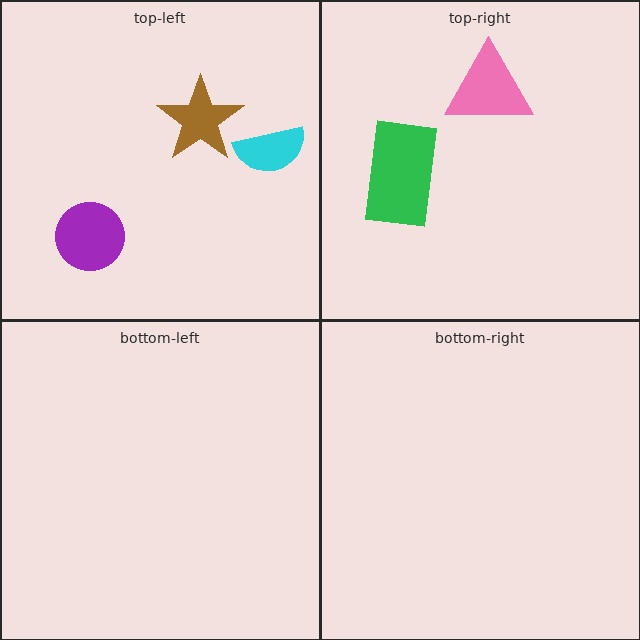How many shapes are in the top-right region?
2.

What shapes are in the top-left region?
The brown star, the cyan semicircle, the purple circle.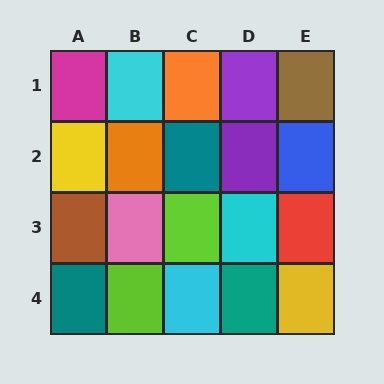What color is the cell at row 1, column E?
Brown.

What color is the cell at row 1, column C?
Orange.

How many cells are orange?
2 cells are orange.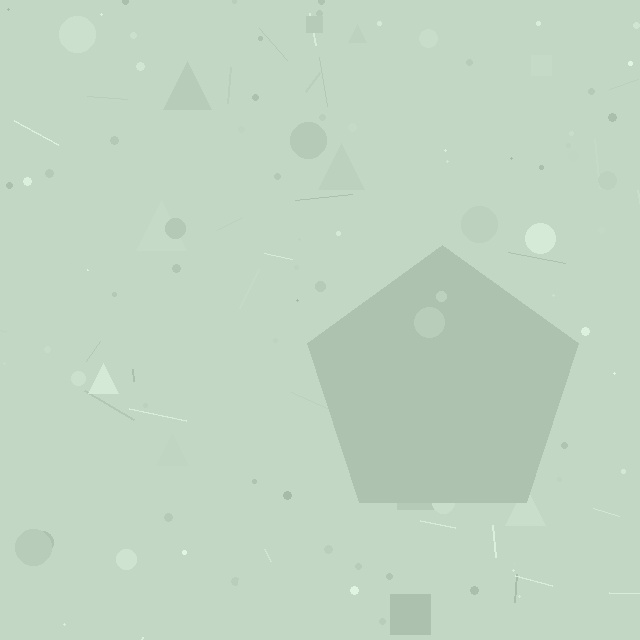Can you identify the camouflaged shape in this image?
The camouflaged shape is a pentagon.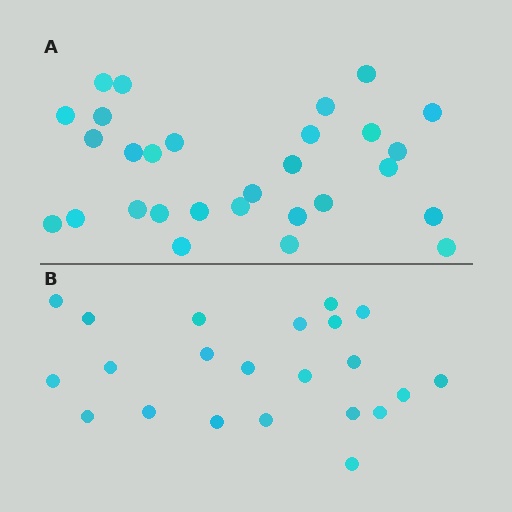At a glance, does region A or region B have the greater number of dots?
Region A (the top region) has more dots.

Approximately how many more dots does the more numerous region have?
Region A has roughly 8 or so more dots than region B.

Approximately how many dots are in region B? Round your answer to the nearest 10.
About 20 dots. (The exact count is 22, which rounds to 20.)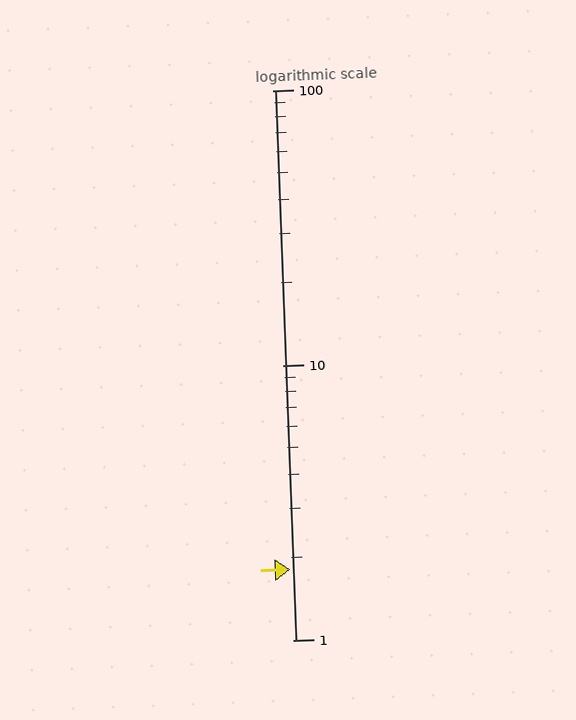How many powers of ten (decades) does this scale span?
The scale spans 2 decades, from 1 to 100.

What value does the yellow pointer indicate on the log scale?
The pointer indicates approximately 1.8.